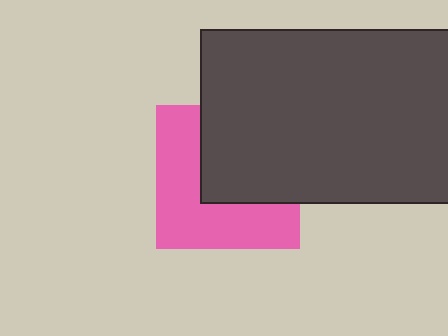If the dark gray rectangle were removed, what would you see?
You would see the complete pink square.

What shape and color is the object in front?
The object in front is a dark gray rectangle.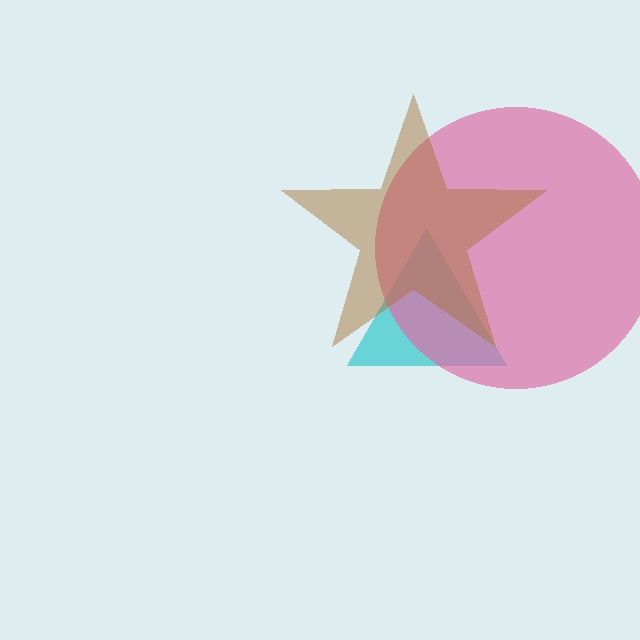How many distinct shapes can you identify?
There are 3 distinct shapes: a cyan triangle, a pink circle, a brown star.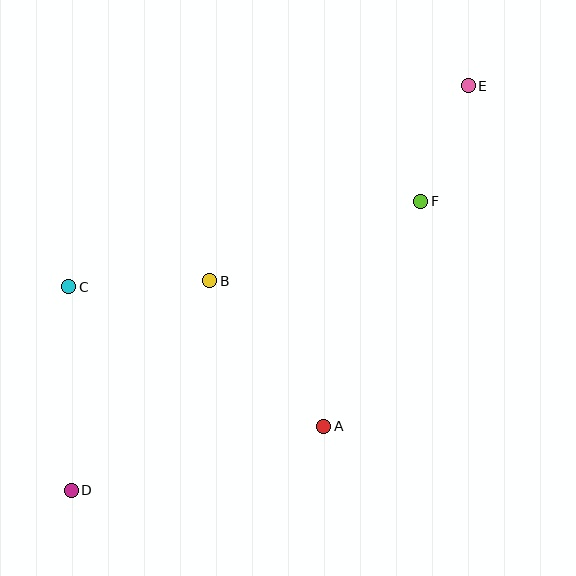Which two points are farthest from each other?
Points D and E are farthest from each other.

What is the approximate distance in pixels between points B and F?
The distance between B and F is approximately 226 pixels.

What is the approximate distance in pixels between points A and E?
The distance between A and E is approximately 370 pixels.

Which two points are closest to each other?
Points E and F are closest to each other.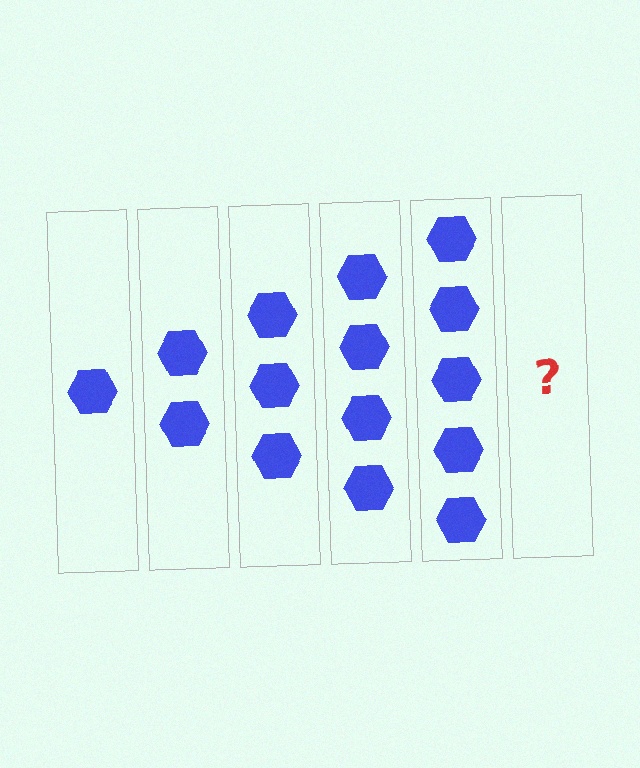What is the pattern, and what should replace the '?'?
The pattern is that each step adds one more hexagon. The '?' should be 6 hexagons.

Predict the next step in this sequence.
The next step is 6 hexagons.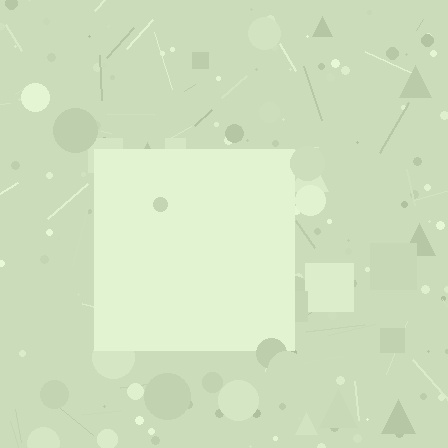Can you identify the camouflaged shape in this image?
The camouflaged shape is a square.